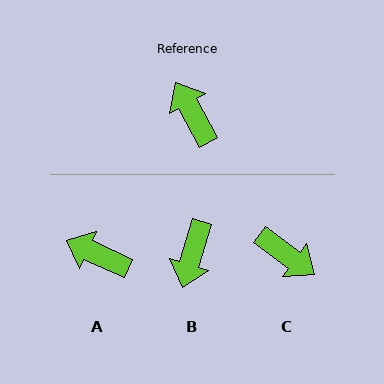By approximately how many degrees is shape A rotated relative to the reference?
Approximately 37 degrees counter-clockwise.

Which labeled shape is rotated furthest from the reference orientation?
C, about 154 degrees away.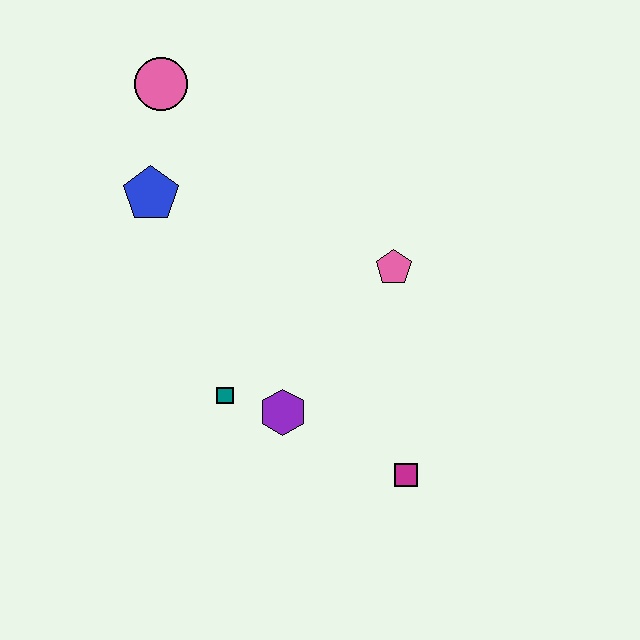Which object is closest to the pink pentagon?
The purple hexagon is closest to the pink pentagon.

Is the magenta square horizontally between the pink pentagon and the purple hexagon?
No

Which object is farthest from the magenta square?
The pink circle is farthest from the magenta square.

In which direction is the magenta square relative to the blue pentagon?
The magenta square is below the blue pentagon.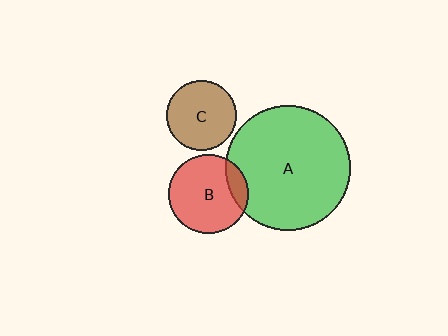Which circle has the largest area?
Circle A (green).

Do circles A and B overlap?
Yes.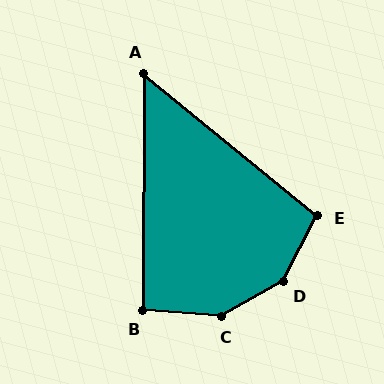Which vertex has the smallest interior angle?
A, at approximately 51 degrees.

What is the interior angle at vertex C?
Approximately 146 degrees (obtuse).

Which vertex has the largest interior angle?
D, at approximately 147 degrees.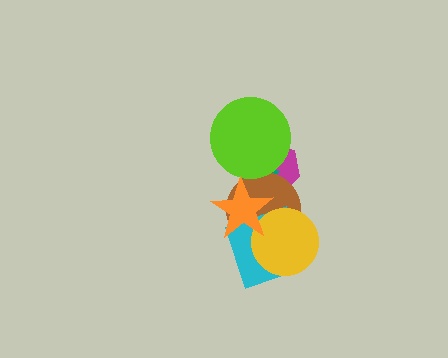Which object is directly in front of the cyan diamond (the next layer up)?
The yellow circle is directly in front of the cyan diamond.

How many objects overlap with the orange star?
5 objects overlap with the orange star.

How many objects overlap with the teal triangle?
4 objects overlap with the teal triangle.